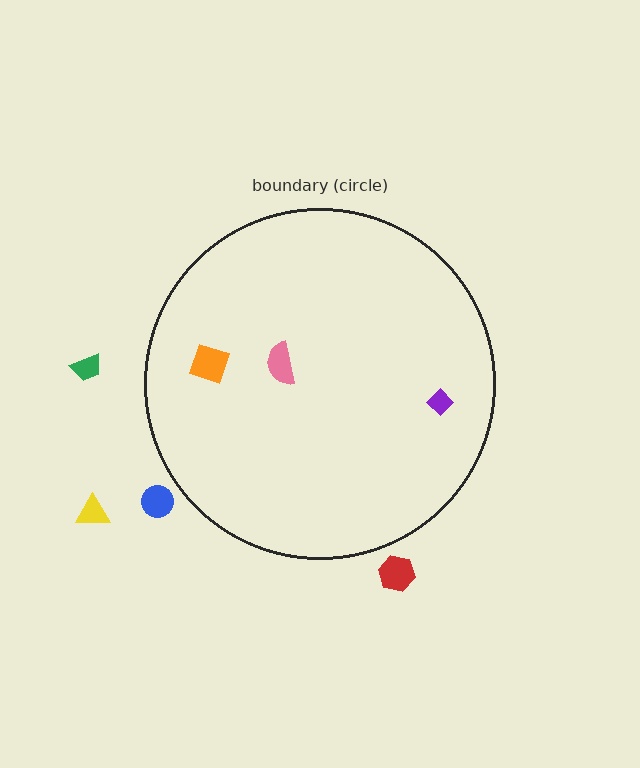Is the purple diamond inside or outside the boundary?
Inside.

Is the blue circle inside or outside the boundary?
Outside.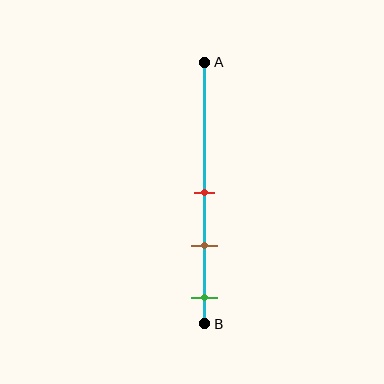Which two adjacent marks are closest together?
The red and brown marks are the closest adjacent pair.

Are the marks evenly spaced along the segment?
Yes, the marks are approximately evenly spaced.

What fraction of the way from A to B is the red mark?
The red mark is approximately 50% (0.5) of the way from A to B.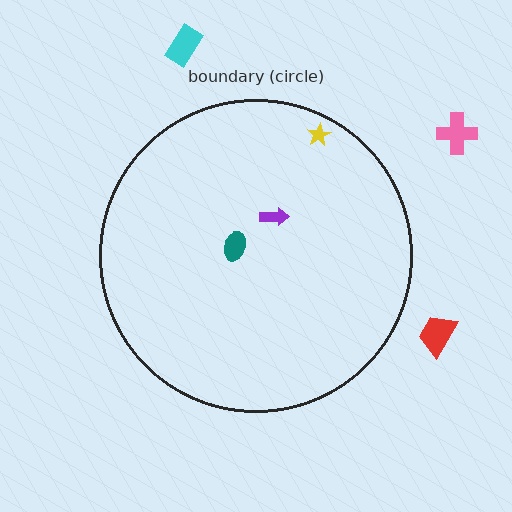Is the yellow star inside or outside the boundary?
Inside.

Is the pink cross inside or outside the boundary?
Outside.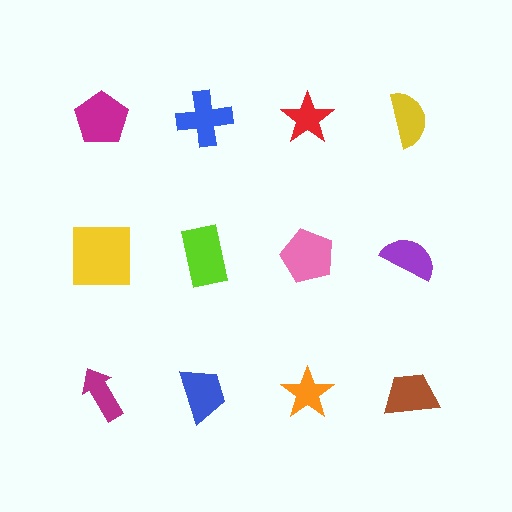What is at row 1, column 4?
A yellow semicircle.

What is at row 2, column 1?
A yellow square.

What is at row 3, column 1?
A magenta arrow.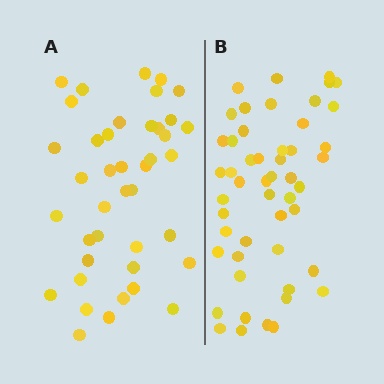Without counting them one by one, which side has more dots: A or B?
Region B (the right region) has more dots.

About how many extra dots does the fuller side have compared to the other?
Region B has roughly 8 or so more dots than region A.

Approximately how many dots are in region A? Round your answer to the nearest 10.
About 40 dots. (The exact count is 41, which rounds to 40.)